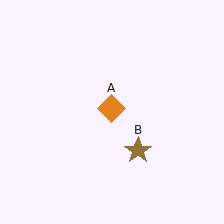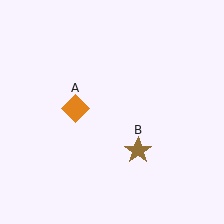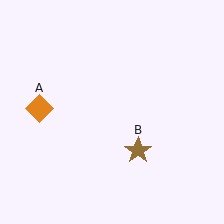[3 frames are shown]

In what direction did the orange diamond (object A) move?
The orange diamond (object A) moved left.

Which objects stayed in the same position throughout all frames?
Brown star (object B) remained stationary.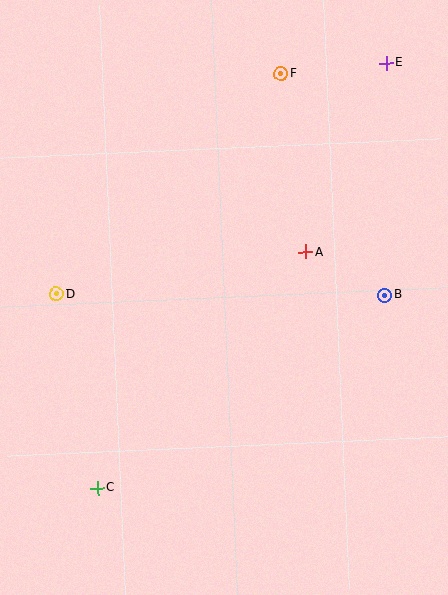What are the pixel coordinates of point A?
Point A is at (306, 252).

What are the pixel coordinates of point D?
Point D is at (57, 294).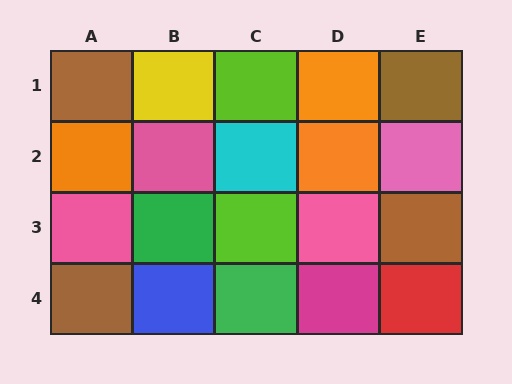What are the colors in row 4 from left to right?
Brown, blue, green, magenta, red.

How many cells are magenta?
1 cell is magenta.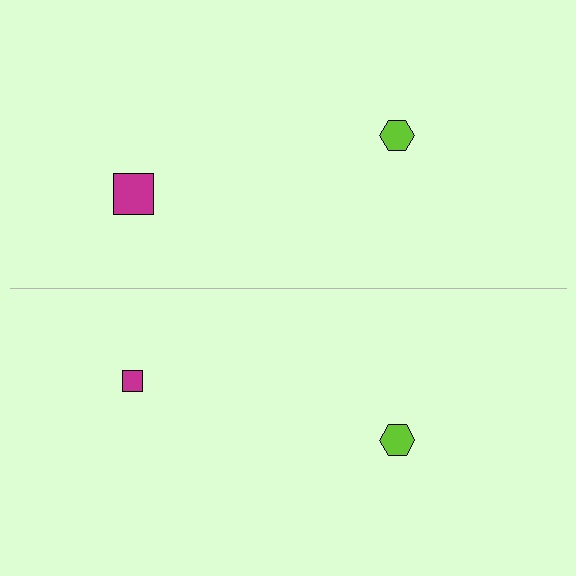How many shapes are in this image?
There are 4 shapes in this image.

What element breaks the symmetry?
The magenta square on the bottom side has a different size than its mirror counterpart.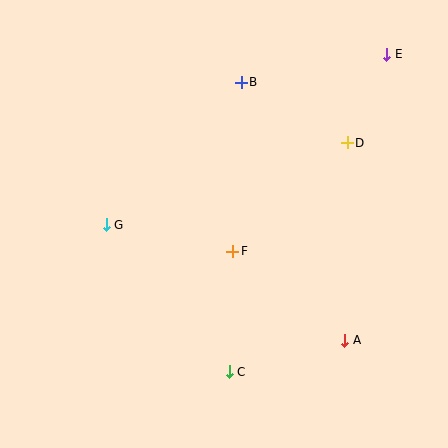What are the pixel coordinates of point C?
Point C is at (229, 372).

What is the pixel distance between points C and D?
The distance between C and D is 257 pixels.